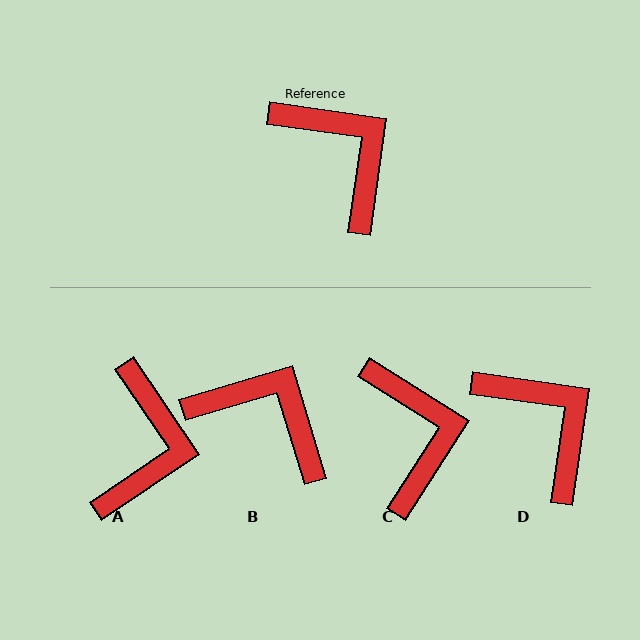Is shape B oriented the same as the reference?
No, it is off by about 25 degrees.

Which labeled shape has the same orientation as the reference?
D.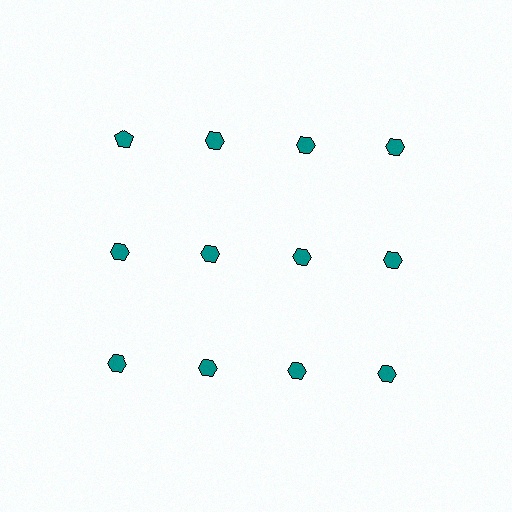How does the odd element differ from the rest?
It has a different shape: pentagon instead of hexagon.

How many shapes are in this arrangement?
There are 12 shapes arranged in a grid pattern.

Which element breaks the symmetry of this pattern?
The teal pentagon in the top row, leftmost column breaks the symmetry. All other shapes are teal hexagons.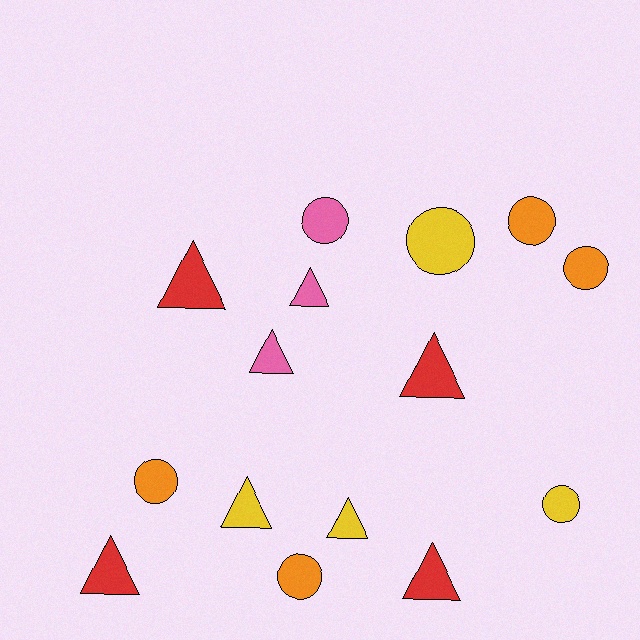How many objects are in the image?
There are 15 objects.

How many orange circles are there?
There are 4 orange circles.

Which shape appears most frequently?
Triangle, with 8 objects.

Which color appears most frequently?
Orange, with 4 objects.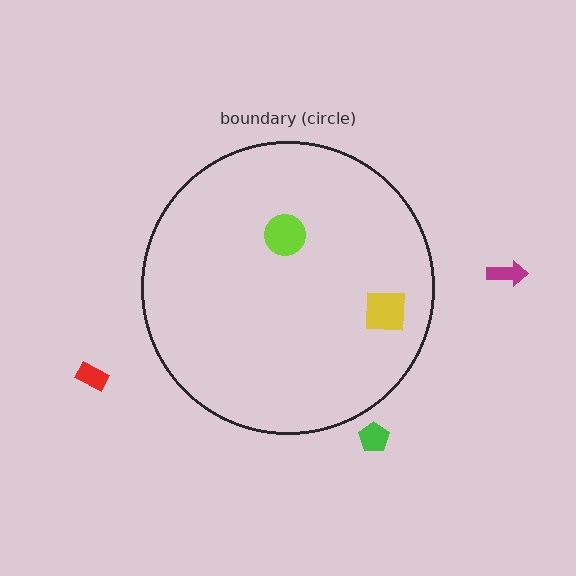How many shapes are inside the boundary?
2 inside, 3 outside.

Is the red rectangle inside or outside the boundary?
Outside.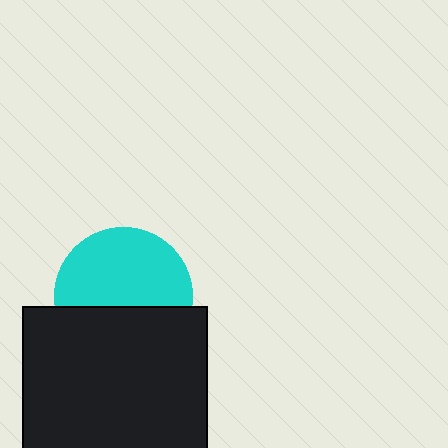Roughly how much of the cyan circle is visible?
About half of it is visible (roughly 58%).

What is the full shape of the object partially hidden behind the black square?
The partially hidden object is a cyan circle.